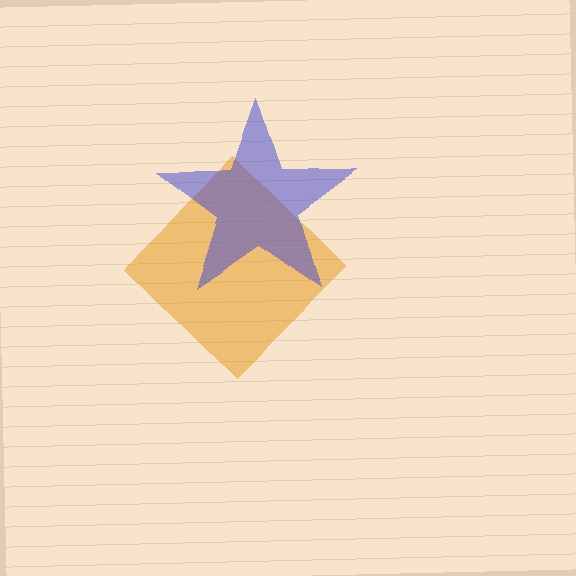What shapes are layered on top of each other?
The layered shapes are: an orange diamond, a blue star.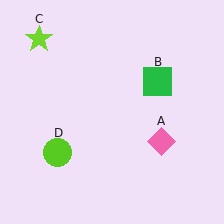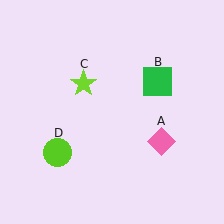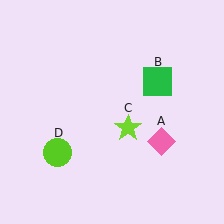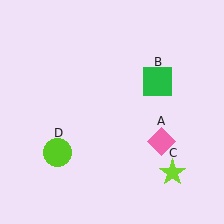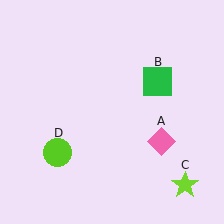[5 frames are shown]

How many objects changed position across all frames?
1 object changed position: lime star (object C).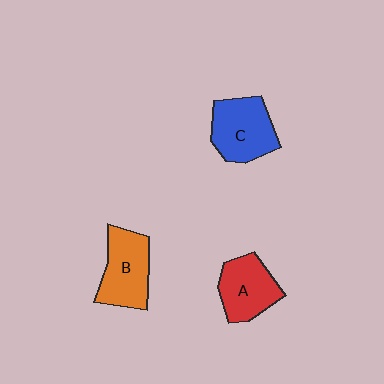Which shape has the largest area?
Shape C (blue).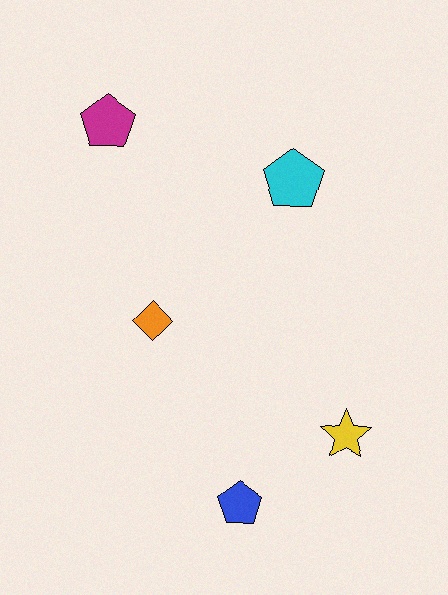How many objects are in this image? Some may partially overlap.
There are 5 objects.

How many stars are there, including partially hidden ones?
There is 1 star.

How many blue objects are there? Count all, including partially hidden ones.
There is 1 blue object.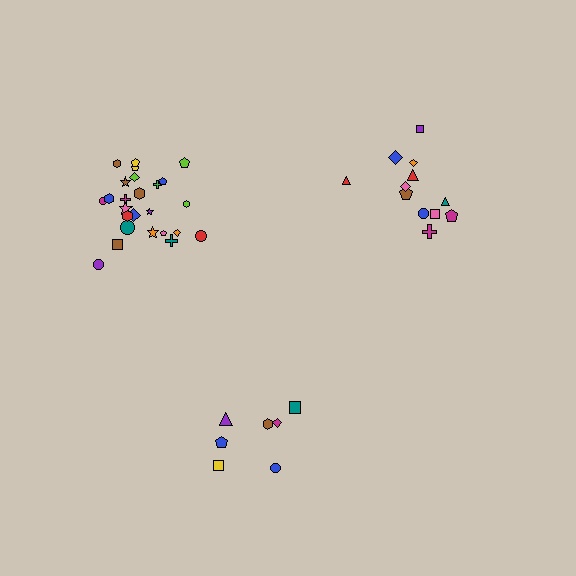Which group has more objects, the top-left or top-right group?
The top-left group.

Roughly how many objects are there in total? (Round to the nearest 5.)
Roughly 45 objects in total.